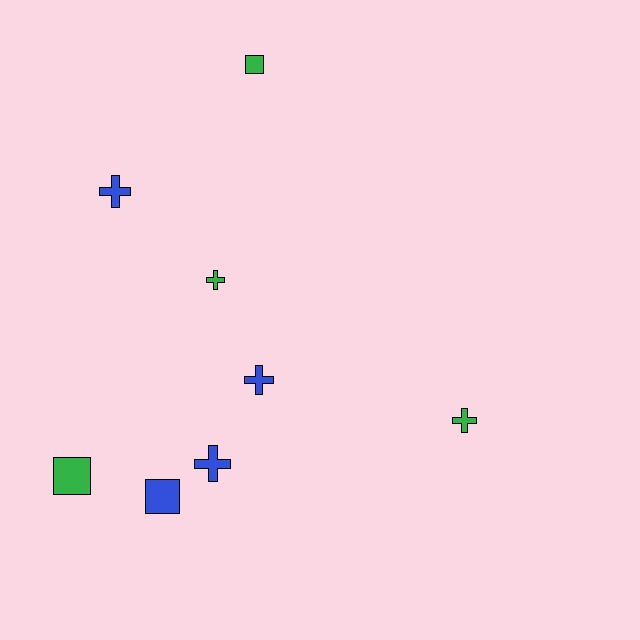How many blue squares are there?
There is 1 blue square.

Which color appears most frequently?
Blue, with 4 objects.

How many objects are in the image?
There are 8 objects.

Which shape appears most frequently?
Cross, with 5 objects.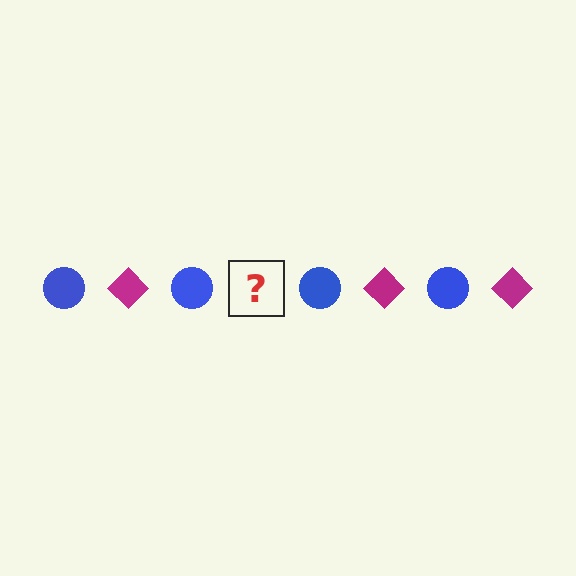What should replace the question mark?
The question mark should be replaced with a magenta diamond.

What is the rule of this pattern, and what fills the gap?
The rule is that the pattern alternates between blue circle and magenta diamond. The gap should be filled with a magenta diamond.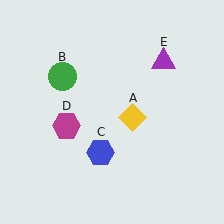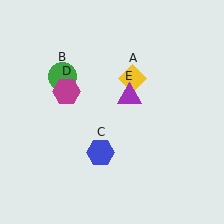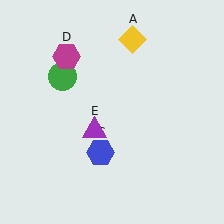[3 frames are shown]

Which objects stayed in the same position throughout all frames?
Green circle (object B) and blue hexagon (object C) remained stationary.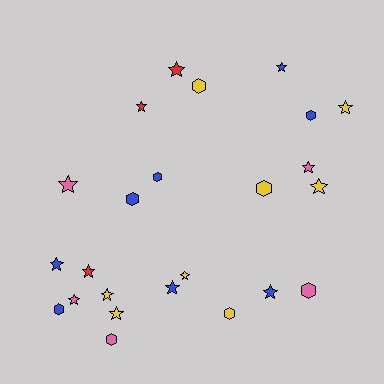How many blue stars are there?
There are 4 blue stars.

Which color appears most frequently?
Blue, with 8 objects.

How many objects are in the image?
There are 24 objects.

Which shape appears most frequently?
Star, with 15 objects.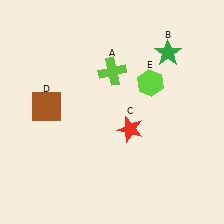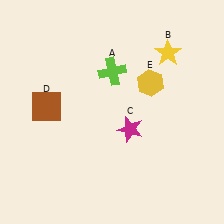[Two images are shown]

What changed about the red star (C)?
In Image 1, C is red. In Image 2, it changed to magenta.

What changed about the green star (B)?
In Image 1, B is green. In Image 2, it changed to yellow.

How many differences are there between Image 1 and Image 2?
There are 3 differences between the two images.